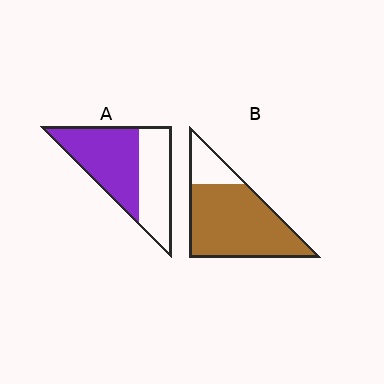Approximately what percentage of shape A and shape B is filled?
A is approximately 55% and B is approximately 80%.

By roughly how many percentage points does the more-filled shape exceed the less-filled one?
By roughly 25 percentage points (B over A).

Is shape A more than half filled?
Yes.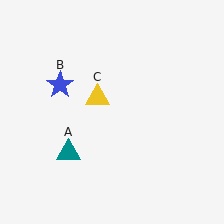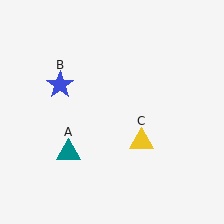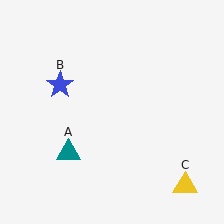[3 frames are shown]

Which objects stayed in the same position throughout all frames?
Teal triangle (object A) and blue star (object B) remained stationary.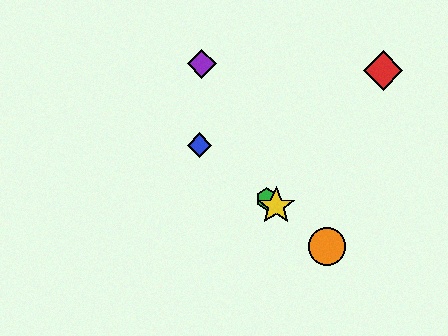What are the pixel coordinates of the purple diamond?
The purple diamond is at (202, 64).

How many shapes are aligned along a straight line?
4 shapes (the blue diamond, the green hexagon, the yellow star, the orange circle) are aligned along a straight line.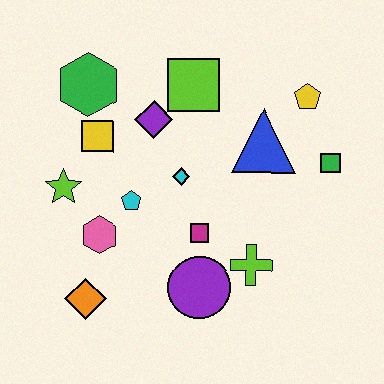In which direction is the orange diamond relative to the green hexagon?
The orange diamond is below the green hexagon.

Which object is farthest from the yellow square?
The green square is farthest from the yellow square.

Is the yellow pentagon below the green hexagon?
Yes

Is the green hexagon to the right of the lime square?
No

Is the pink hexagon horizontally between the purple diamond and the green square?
No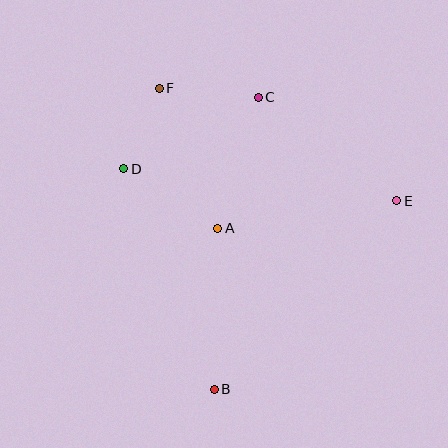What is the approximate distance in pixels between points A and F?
The distance between A and F is approximately 152 pixels.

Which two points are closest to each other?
Points D and F are closest to each other.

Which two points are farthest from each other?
Points B and F are farthest from each other.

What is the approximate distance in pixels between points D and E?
The distance between D and E is approximately 275 pixels.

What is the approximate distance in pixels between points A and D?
The distance between A and D is approximately 111 pixels.